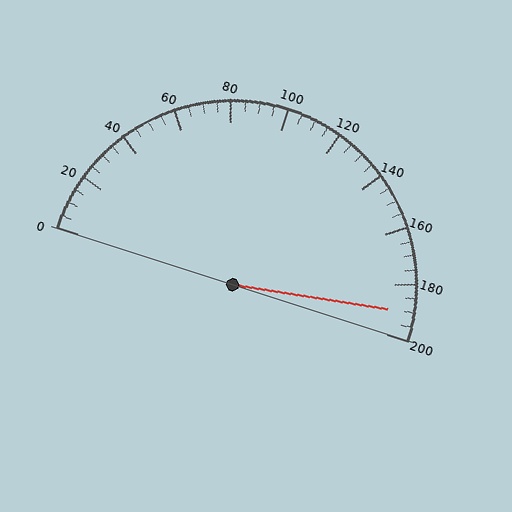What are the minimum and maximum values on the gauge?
The gauge ranges from 0 to 200.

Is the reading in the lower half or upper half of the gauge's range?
The reading is in the upper half of the range (0 to 200).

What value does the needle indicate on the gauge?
The needle indicates approximately 190.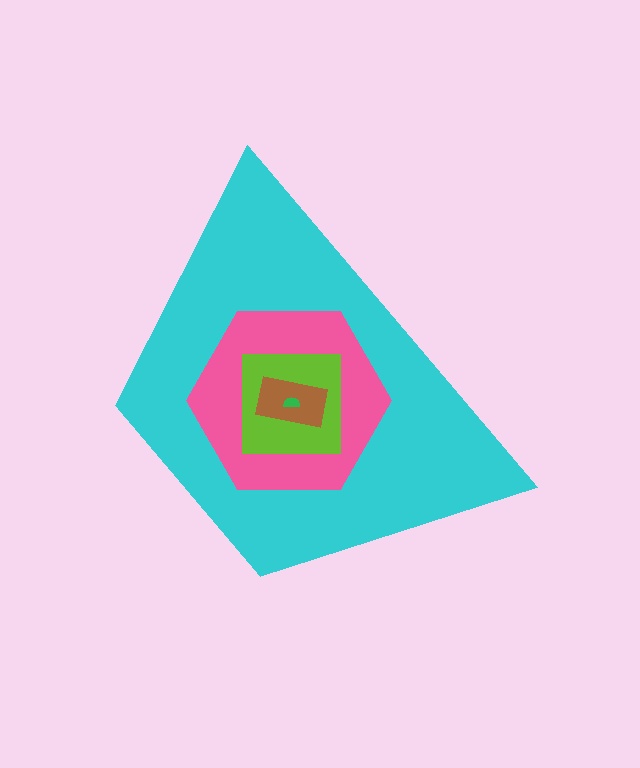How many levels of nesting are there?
5.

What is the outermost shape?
The cyan trapezoid.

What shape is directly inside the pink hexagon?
The lime square.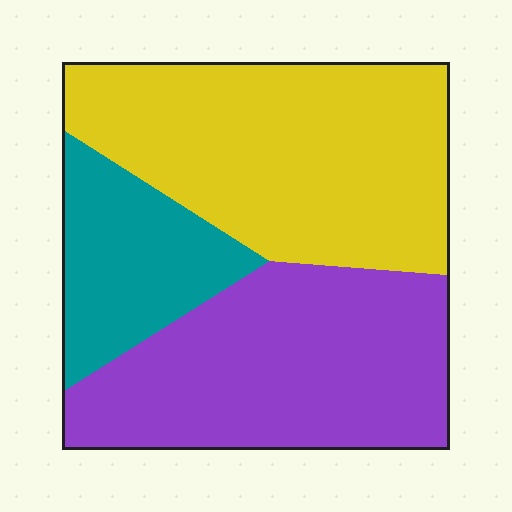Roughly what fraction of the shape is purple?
Purple takes up about two fifths (2/5) of the shape.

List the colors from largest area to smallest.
From largest to smallest: yellow, purple, teal.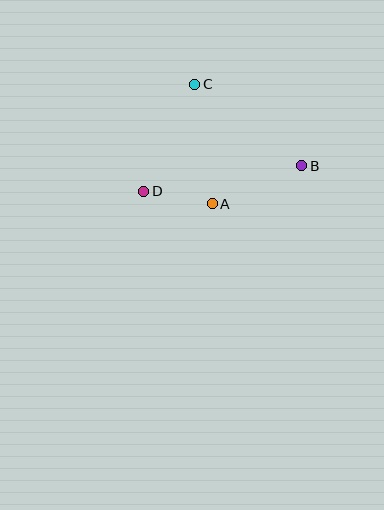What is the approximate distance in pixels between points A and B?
The distance between A and B is approximately 97 pixels.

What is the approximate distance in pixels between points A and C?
The distance between A and C is approximately 121 pixels.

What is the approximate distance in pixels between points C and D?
The distance between C and D is approximately 118 pixels.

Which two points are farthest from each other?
Points B and D are farthest from each other.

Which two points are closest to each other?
Points A and D are closest to each other.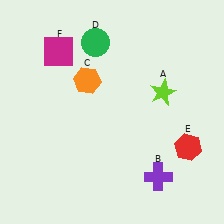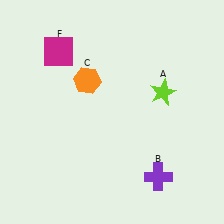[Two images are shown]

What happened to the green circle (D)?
The green circle (D) was removed in Image 2. It was in the top-left area of Image 1.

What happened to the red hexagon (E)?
The red hexagon (E) was removed in Image 2. It was in the bottom-right area of Image 1.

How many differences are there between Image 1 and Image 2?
There are 2 differences between the two images.